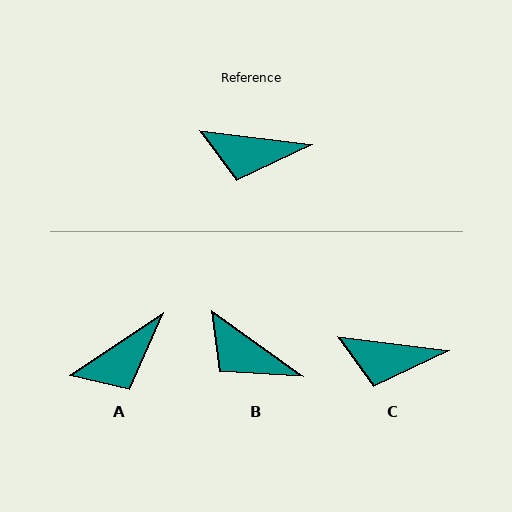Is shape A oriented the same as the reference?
No, it is off by about 41 degrees.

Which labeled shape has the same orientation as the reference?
C.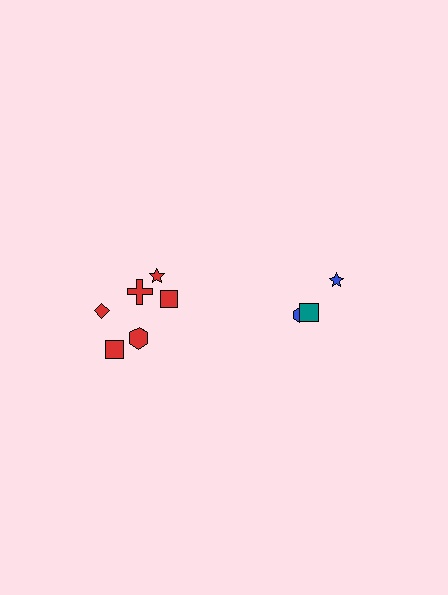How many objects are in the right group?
There are 3 objects.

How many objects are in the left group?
There are 6 objects.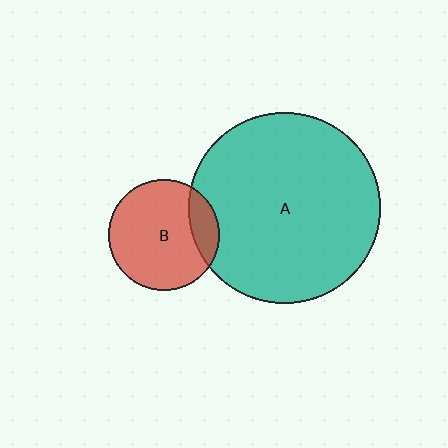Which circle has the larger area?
Circle A (teal).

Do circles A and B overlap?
Yes.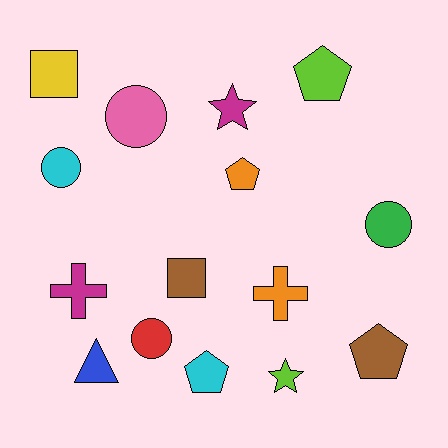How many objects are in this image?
There are 15 objects.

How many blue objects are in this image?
There is 1 blue object.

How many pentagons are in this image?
There are 4 pentagons.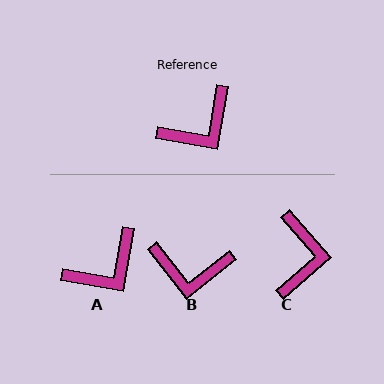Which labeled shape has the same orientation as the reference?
A.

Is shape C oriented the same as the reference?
No, it is off by about 51 degrees.